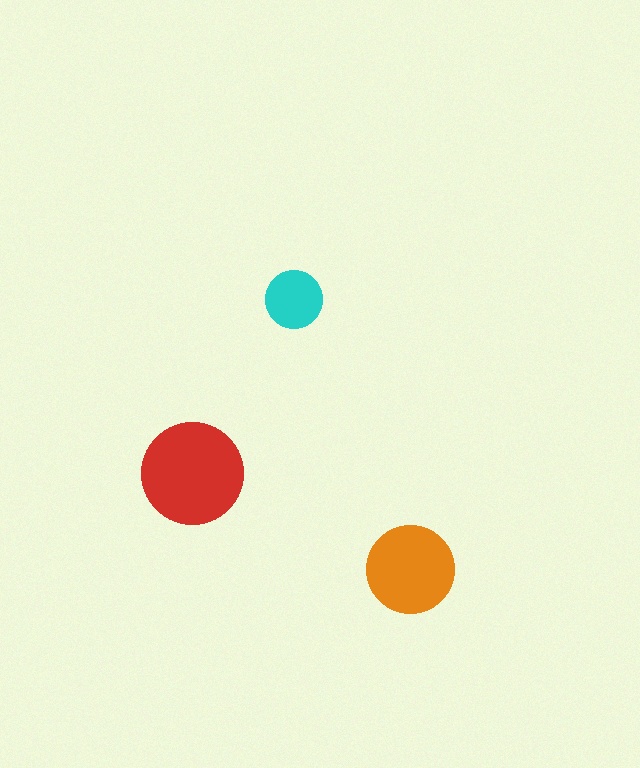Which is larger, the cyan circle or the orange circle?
The orange one.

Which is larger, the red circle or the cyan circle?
The red one.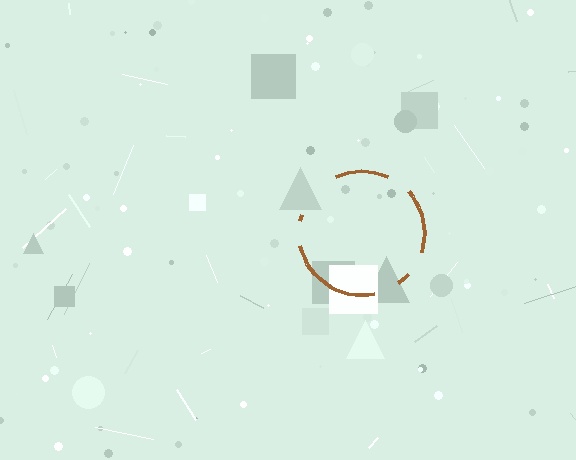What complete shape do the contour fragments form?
The contour fragments form a circle.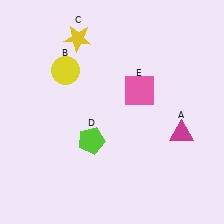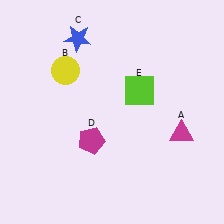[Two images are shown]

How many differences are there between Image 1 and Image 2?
There are 3 differences between the two images.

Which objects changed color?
C changed from yellow to blue. D changed from lime to magenta. E changed from pink to lime.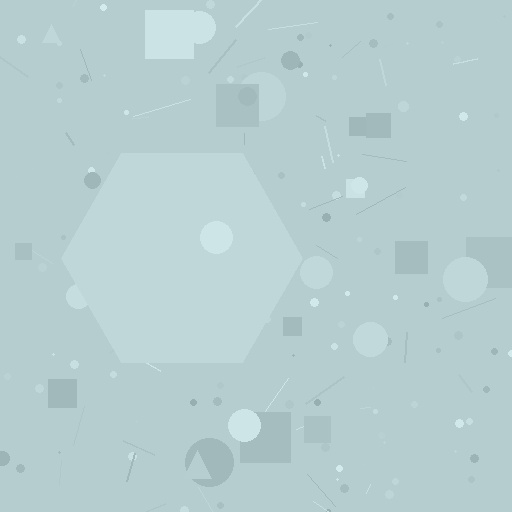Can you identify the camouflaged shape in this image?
The camouflaged shape is a hexagon.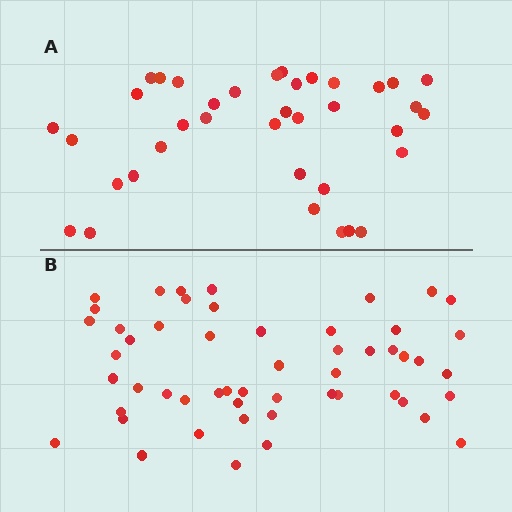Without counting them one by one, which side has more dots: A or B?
Region B (the bottom region) has more dots.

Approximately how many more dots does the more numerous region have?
Region B has approximately 15 more dots than region A.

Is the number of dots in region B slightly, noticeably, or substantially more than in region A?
Region B has noticeably more, but not dramatically so. The ratio is roughly 1.4 to 1.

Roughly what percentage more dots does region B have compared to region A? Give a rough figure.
About 45% more.